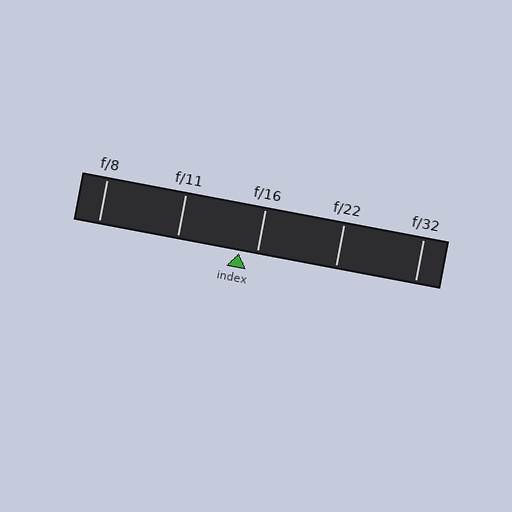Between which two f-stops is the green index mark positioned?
The index mark is between f/11 and f/16.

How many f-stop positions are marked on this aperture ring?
There are 5 f-stop positions marked.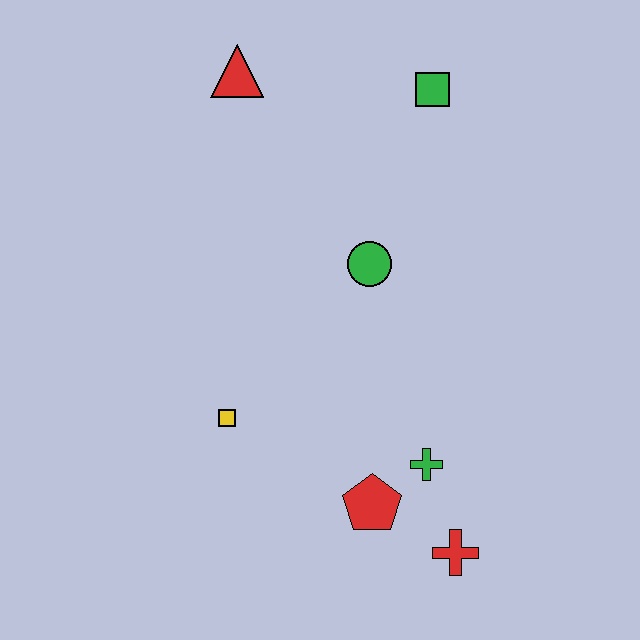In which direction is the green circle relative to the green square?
The green circle is below the green square.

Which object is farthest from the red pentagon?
The red triangle is farthest from the red pentagon.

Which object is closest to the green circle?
The green square is closest to the green circle.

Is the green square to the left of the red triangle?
No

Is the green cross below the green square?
Yes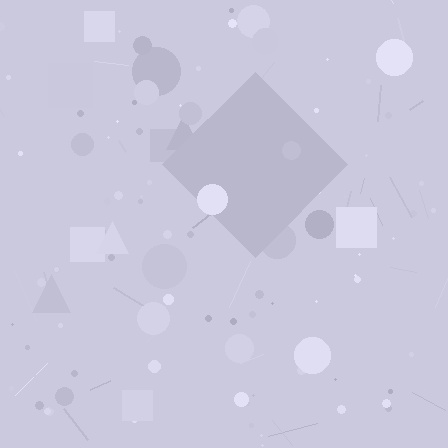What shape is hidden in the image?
A diamond is hidden in the image.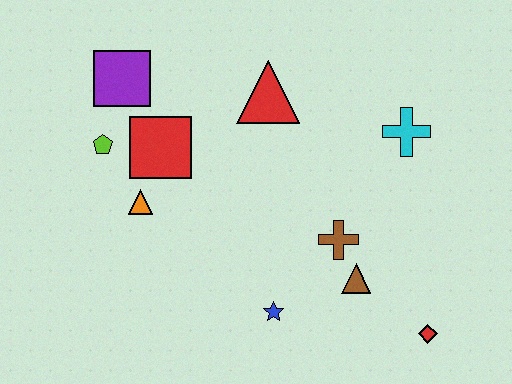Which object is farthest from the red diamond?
The purple square is farthest from the red diamond.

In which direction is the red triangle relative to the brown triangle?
The red triangle is above the brown triangle.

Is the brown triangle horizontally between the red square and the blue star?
No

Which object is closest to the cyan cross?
The brown cross is closest to the cyan cross.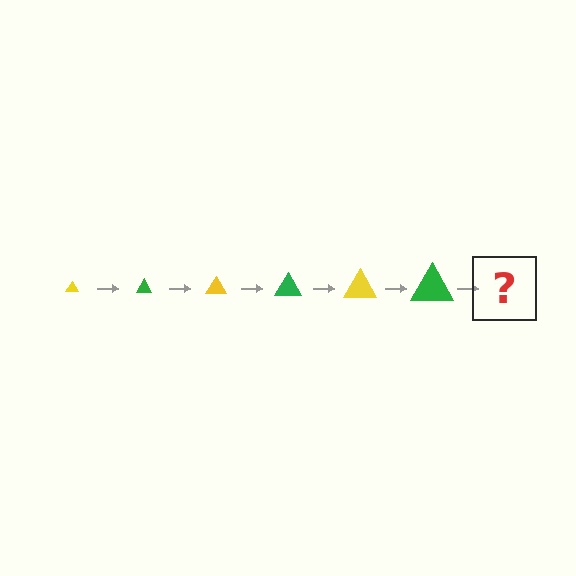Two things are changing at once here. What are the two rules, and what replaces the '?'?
The two rules are that the triangle grows larger each step and the color cycles through yellow and green. The '?' should be a yellow triangle, larger than the previous one.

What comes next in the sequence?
The next element should be a yellow triangle, larger than the previous one.